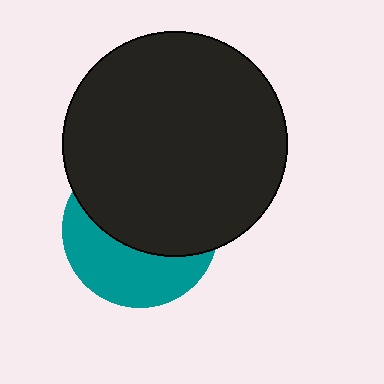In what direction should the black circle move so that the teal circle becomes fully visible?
The black circle should move up. That is the shortest direction to clear the overlap and leave the teal circle fully visible.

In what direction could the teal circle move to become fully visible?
The teal circle could move down. That would shift it out from behind the black circle entirely.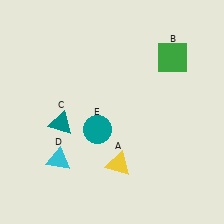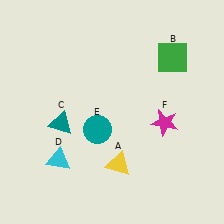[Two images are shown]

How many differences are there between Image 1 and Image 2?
There is 1 difference between the two images.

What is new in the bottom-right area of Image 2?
A magenta star (F) was added in the bottom-right area of Image 2.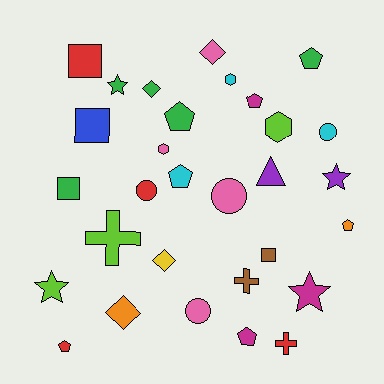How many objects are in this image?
There are 30 objects.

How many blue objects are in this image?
There is 1 blue object.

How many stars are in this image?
There are 4 stars.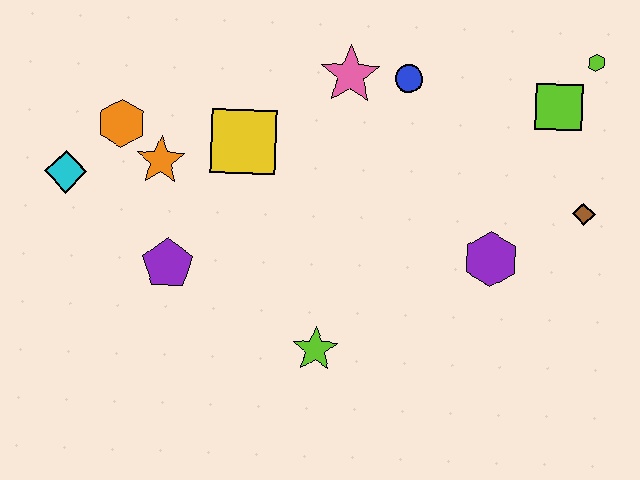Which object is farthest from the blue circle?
The cyan diamond is farthest from the blue circle.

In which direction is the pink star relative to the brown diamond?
The pink star is to the left of the brown diamond.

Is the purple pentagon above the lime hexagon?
No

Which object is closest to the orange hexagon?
The orange star is closest to the orange hexagon.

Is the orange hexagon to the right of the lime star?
No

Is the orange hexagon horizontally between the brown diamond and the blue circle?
No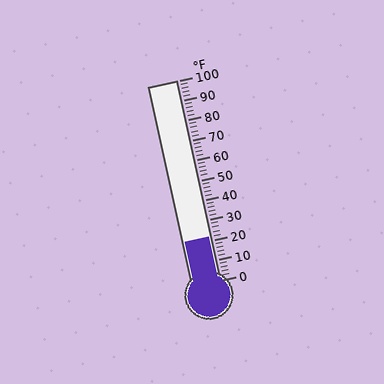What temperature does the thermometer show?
The thermometer shows approximately 22°F.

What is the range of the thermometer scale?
The thermometer scale ranges from 0°F to 100°F.